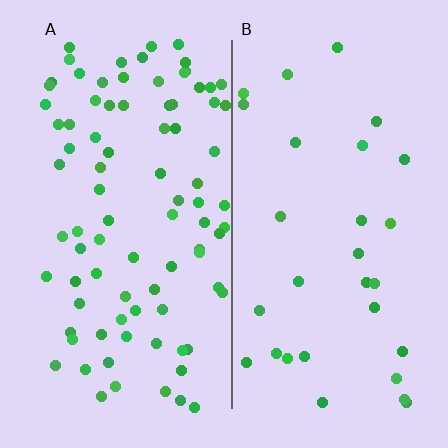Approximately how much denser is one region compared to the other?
Approximately 2.9× — region A over region B.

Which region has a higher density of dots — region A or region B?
A (the left).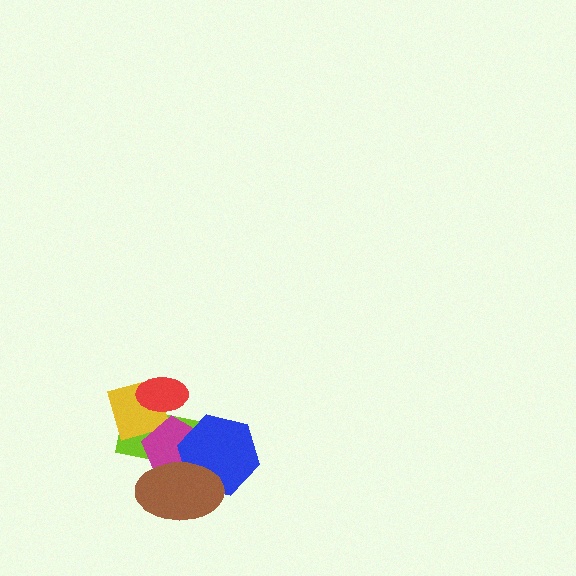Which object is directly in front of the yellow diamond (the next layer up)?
The magenta pentagon is directly in front of the yellow diamond.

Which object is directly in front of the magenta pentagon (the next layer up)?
The blue hexagon is directly in front of the magenta pentagon.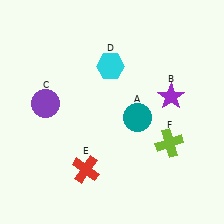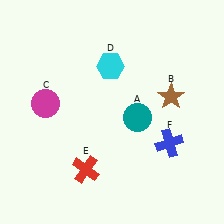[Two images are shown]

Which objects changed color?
B changed from purple to brown. C changed from purple to magenta. F changed from lime to blue.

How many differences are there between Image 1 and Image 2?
There are 3 differences between the two images.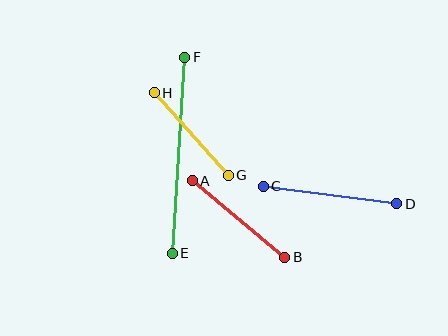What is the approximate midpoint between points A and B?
The midpoint is at approximately (238, 219) pixels.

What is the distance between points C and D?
The distance is approximately 134 pixels.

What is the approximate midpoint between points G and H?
The midpoint is at approximately (191, 134) pixels.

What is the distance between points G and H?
The distance is approximately 111 pixels.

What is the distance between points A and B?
The distance is approximately 120 pixels.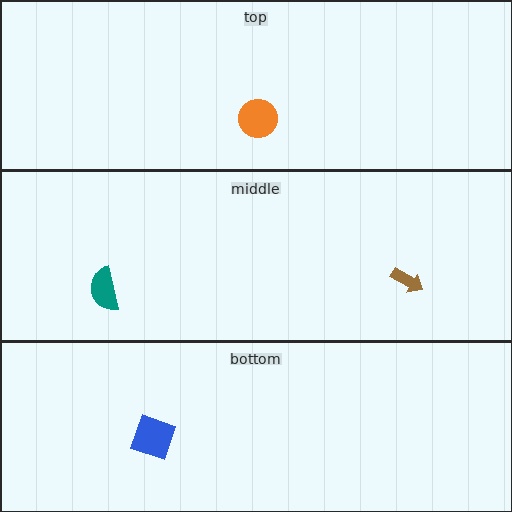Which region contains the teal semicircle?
The middle region.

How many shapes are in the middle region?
2.